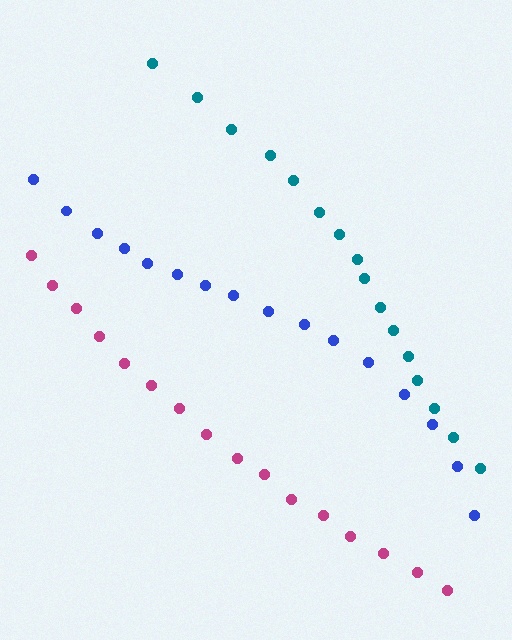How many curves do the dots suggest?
There are 3 distinct paths.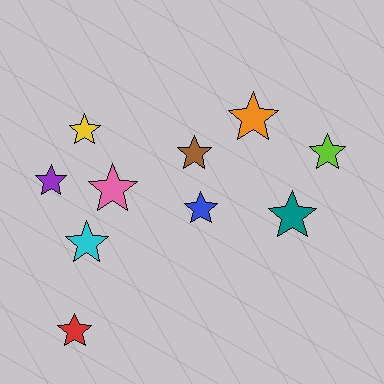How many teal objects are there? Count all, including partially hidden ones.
There is 1 teal object.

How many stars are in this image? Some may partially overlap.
There are 10 stars.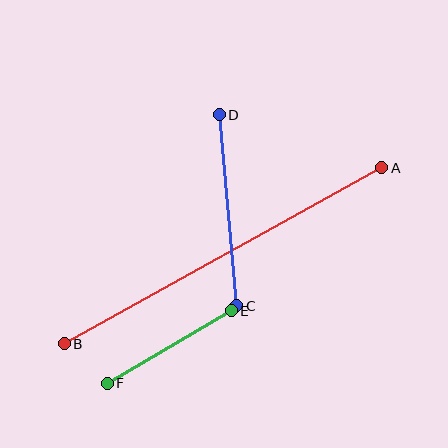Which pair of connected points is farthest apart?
Points A and B are farthest apart.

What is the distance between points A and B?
The distance is approximately 363 pixels.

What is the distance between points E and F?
The distance is approximately 143 pixels.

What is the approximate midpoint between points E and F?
The midpoint is at approximately (169, 347) pixels.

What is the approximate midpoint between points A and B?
The midpoint is at approximately (223, 256) pixels.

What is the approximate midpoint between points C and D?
The midpoint is at approximately (228, 210) pixels.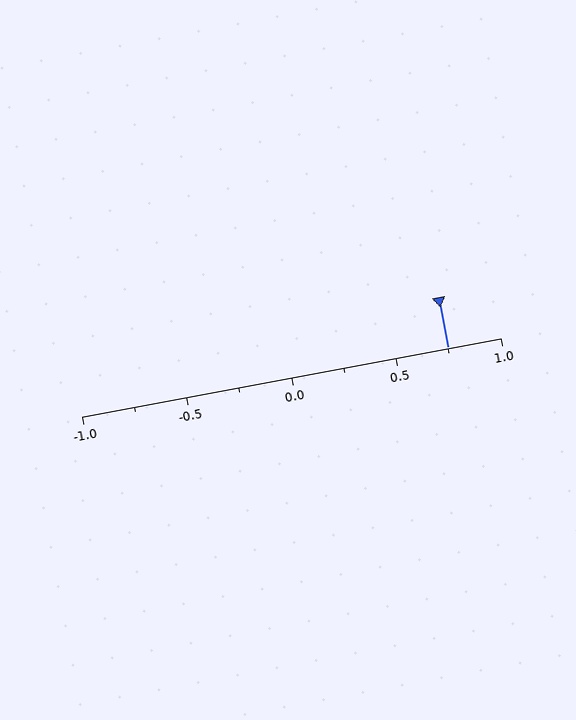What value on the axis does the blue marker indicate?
The marker indicates approximately 0.75.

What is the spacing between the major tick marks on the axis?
The major ticks are spaced 0.5 apart.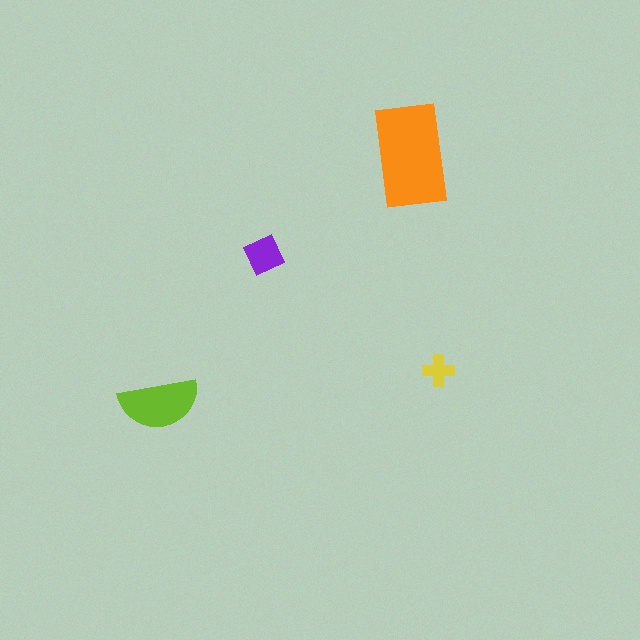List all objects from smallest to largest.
The yellow cross, the purple diamond, the lime semicircle, the orange rectangle.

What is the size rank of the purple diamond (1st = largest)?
3rd.